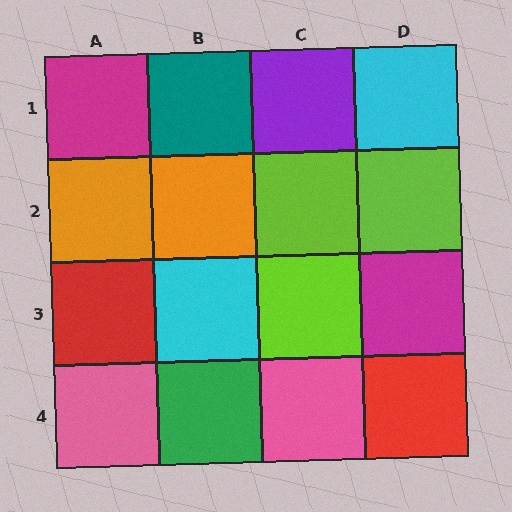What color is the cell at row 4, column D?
Red.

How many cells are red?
2 cells are red.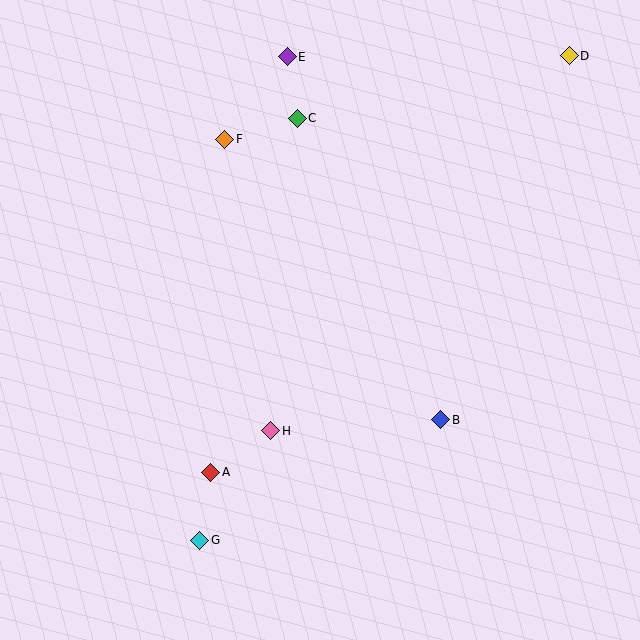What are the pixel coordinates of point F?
Point F is at (225, 139).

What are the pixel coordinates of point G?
Point G is at (200, 540).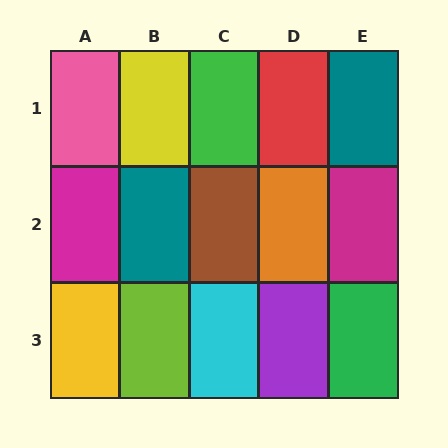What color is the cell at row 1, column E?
Teal.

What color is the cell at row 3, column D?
Purple.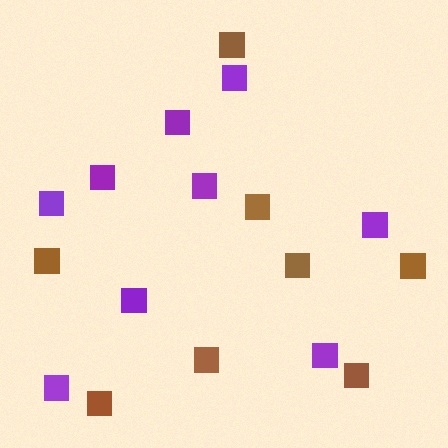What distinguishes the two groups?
There are 2 groups: one group of purple squares (9) and one group of brown squares (8).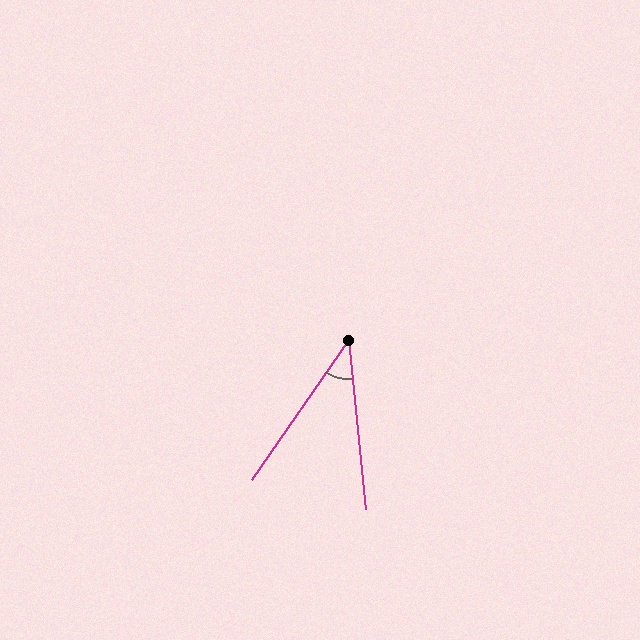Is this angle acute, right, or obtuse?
It is acute.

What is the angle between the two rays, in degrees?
Approximately 40 degrees.